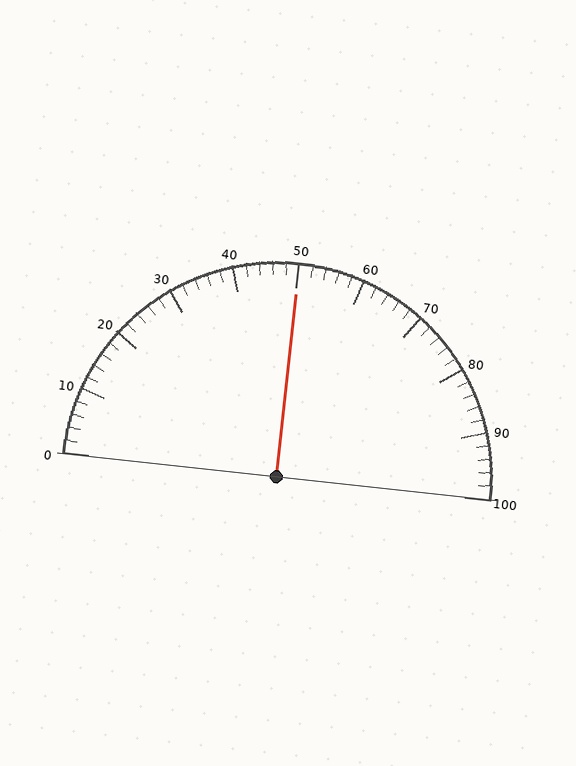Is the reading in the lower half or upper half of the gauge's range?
The reading is in the upper half of the range (0 to 100).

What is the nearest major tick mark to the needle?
The nearest major tick mark is 50.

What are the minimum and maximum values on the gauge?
The gauge ranges from 0 to 100.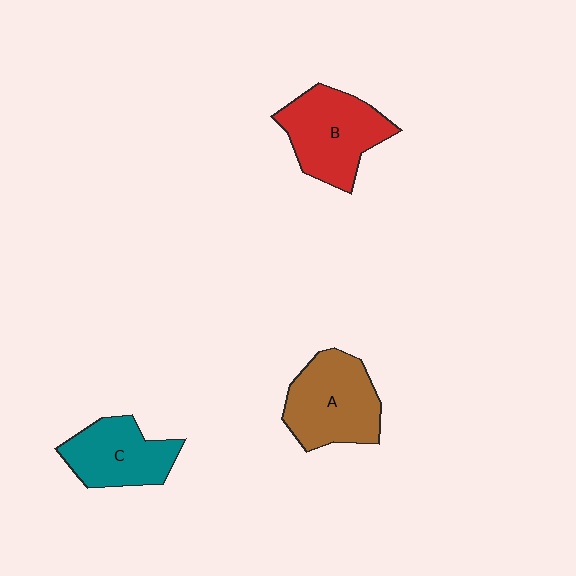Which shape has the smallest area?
Shape C (teal).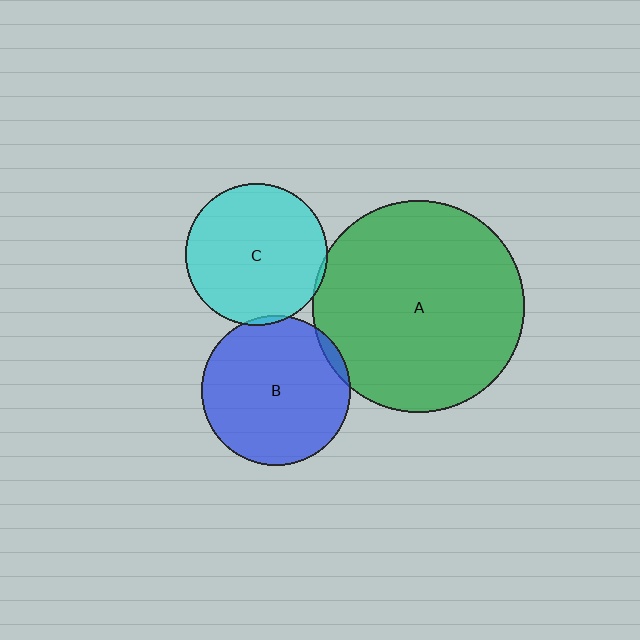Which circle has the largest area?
Circle A (green).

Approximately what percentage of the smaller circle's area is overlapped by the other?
Approximately 5%.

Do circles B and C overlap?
Yes.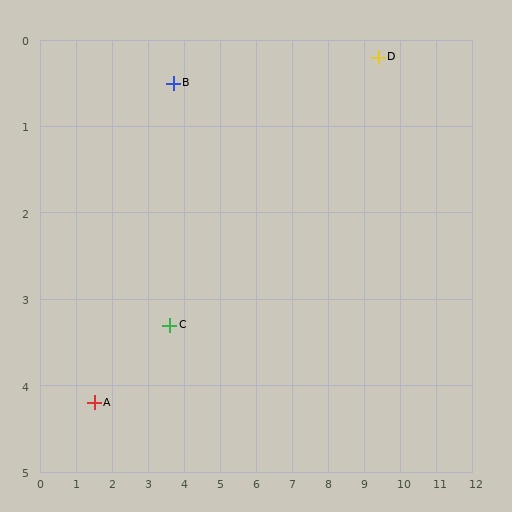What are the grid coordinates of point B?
Point B is at approximately (3.7, 0.5).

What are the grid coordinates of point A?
Point A is at approximately (1.5, 4.2).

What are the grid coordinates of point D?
Point D is at approximately (9.4, 0.2).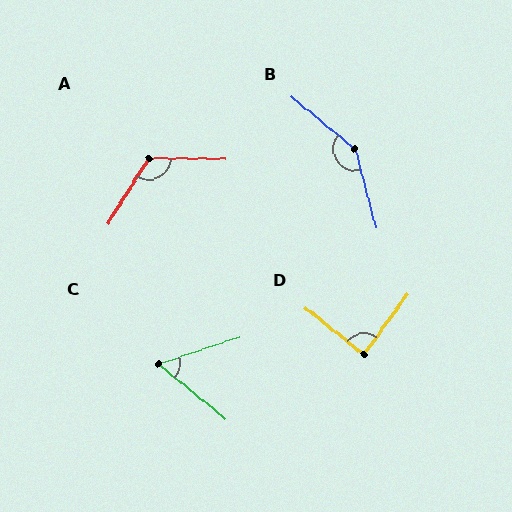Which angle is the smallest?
C, at approximately 57 degrees.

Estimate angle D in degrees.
Approximately 87 degrees.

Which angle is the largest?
B, at approximately 144 degrees.